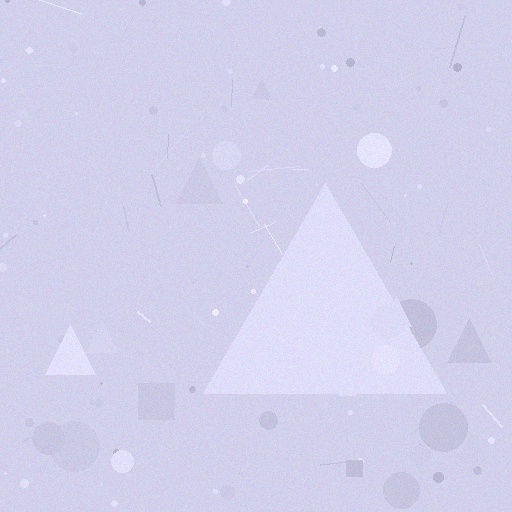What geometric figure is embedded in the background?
A triangle is embedded in the background.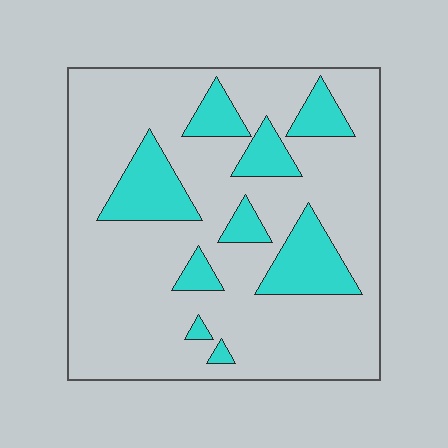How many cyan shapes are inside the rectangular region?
9.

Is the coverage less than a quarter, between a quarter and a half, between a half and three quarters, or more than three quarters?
Less than a quarter.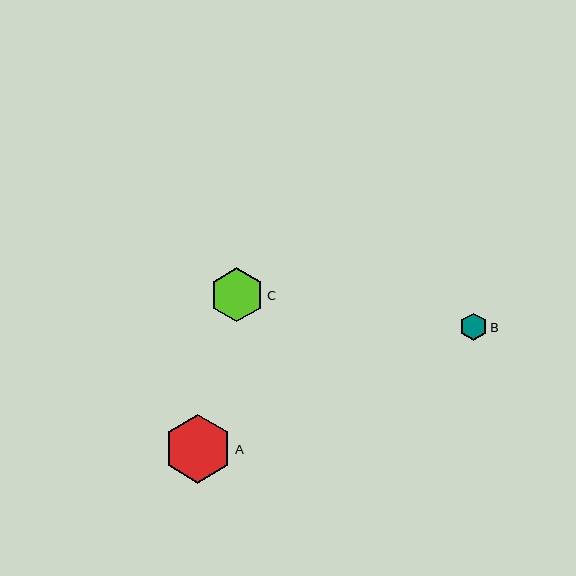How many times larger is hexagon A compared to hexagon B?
Hexagon A is approximately 2.5 times the size of hexagon B.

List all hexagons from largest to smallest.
From largest to smallest: A, C, B.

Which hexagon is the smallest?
Hexagon B is the smallest with a size of approximately 27 pixels.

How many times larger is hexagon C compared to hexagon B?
Hexagon C is approximately 2.0 times the size of hexagon B.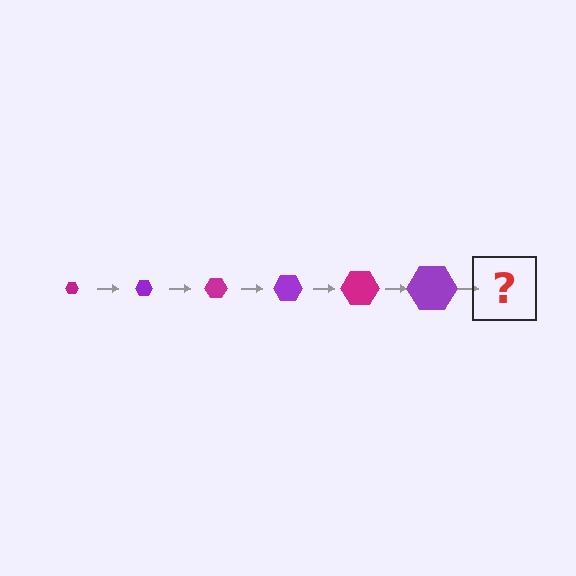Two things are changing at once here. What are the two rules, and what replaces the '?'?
The two rules are that the hexagon grows larger each step and the color cycles through magenta and purple. The '?' should be a magenta hexagon, larger than the previous one.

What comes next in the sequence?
The next element should be a magenta hexagon, larger than the previous one.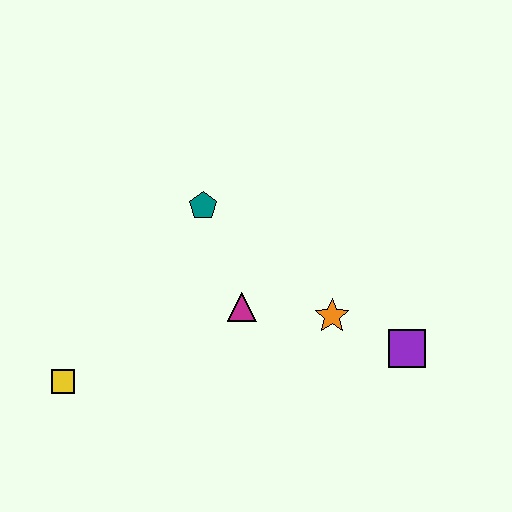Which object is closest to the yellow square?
The magenta triangle is closest to the yellow square.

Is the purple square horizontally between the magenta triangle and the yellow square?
No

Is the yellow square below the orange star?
Yes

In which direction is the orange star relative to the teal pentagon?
The orange star is to the right of the teal pentagon.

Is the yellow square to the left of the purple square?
Yes